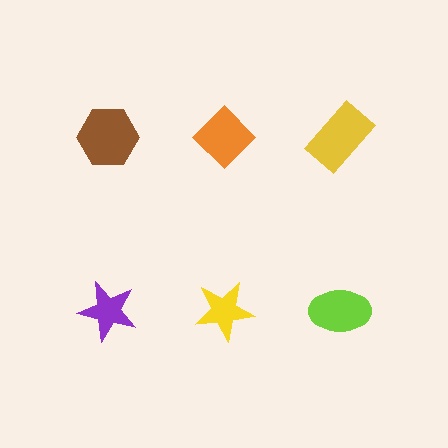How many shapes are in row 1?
3 shapes.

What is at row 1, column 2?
An orange diamond.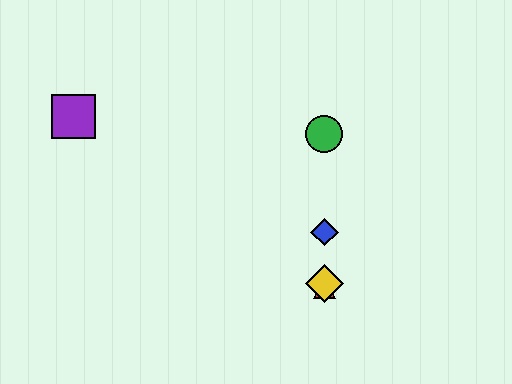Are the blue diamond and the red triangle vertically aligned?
Yes, both are at x≈324.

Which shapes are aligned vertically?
The red triangle, the blue diamond, the green circle, the yellow diamond are aligned vertically.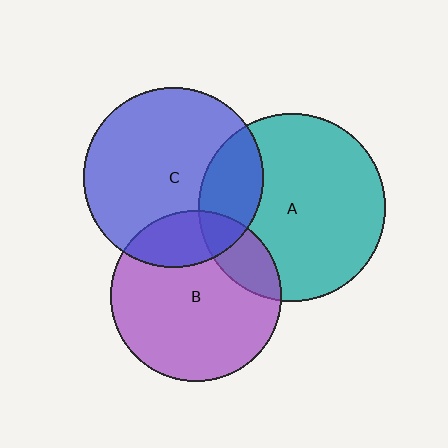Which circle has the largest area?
Circle A (teal).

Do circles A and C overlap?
Yes.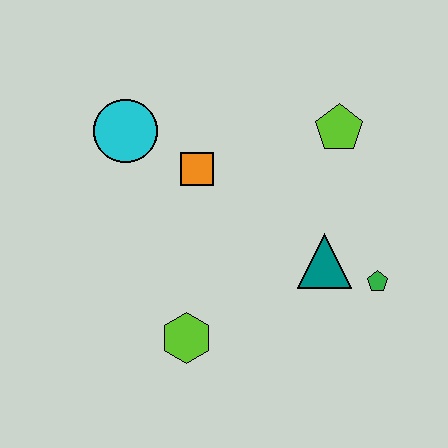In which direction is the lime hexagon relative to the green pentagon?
The lime hexagon is to the left of the green pentagon.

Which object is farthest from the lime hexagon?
The lime pentagon is farthest from the lime hexagon.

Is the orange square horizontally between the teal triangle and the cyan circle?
Yes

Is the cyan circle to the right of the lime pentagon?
No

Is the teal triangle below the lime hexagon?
No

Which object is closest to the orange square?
The cyan circle is closest to the orange square.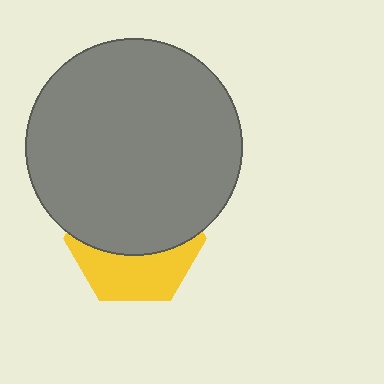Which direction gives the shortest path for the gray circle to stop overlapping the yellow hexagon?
Moving up gives the shortest separation.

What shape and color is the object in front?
The object in front is a gray circle.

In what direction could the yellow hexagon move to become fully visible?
The yellow hexagon could move down. That would shift it out from behind the gray circle entirely.